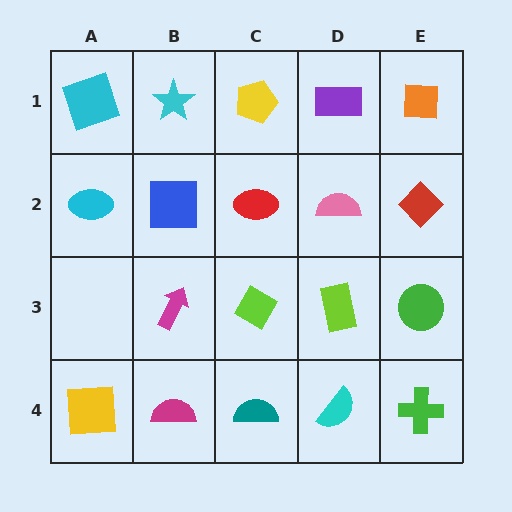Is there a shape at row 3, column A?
No, that cell is empty.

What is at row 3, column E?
A green circle.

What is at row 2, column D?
A pink semicircle.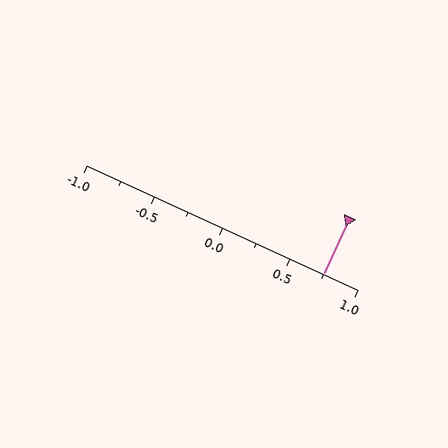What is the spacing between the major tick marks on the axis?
The major ticks are spaced 0.5 apart.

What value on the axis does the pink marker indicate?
The marker indicates approximately 0.75.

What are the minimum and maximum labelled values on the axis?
The axis runs from -1.0 to 1.0.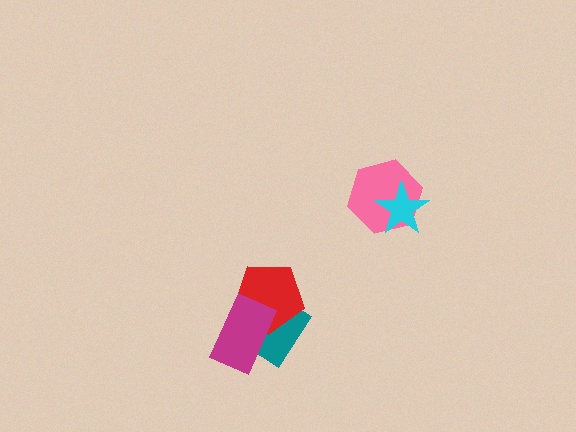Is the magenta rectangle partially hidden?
No, no other shape covers it.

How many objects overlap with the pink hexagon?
1 object overlaps with the pink hexagon.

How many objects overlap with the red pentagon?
2 objects overlap with the red pentagon.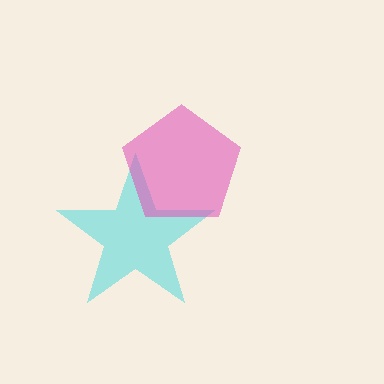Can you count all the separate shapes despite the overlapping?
Yes, there are 2 separate shapes.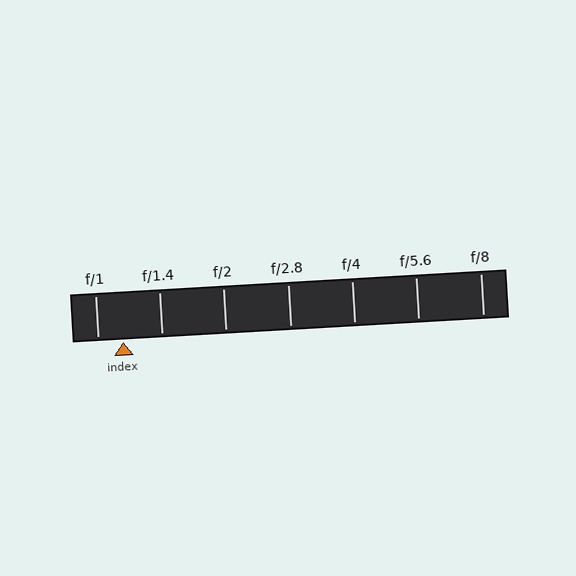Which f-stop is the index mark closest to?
The index mark is closest to f/1.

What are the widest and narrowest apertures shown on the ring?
The widest aperture shown is f/1 and the narrowest is f/8.